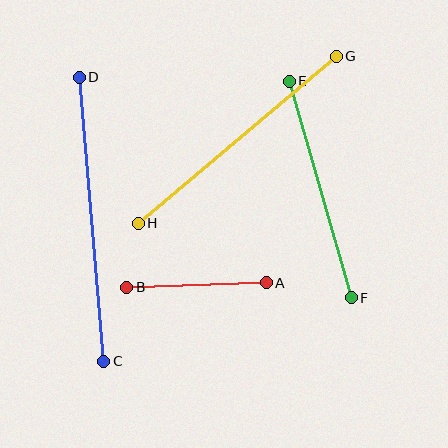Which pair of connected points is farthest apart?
Points C and D are farthest apart.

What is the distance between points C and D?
The distance is approximately 285 pixels.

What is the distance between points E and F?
The distance is approximately 225 pixels.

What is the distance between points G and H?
The distance is approximately 259 pixels.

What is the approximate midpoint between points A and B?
The midpoint is at approximately (197, 285) pixels.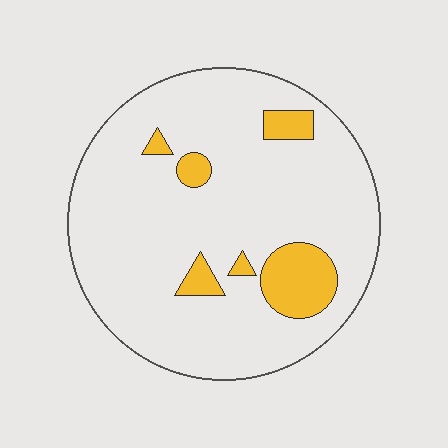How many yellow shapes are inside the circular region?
6.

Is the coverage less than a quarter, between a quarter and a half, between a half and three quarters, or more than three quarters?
Less than a quarter.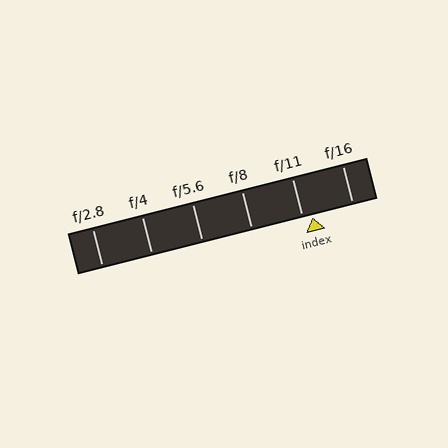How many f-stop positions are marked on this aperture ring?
There are 6 f-stop positions marked.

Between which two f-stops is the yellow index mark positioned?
The index mark is between f/11 and f/16.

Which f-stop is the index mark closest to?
The index mark is closest to f/11.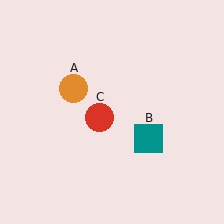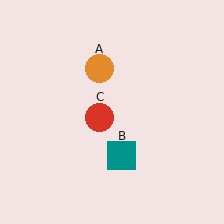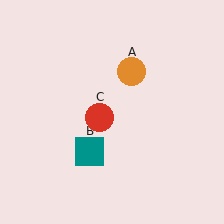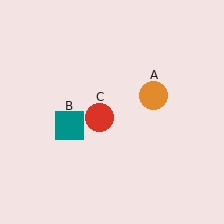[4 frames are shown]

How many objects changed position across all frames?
2 objects changed position: orange circle (object A), teal square (object B).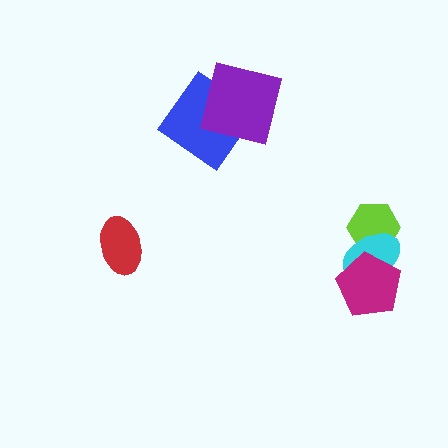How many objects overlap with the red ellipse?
0 objects overlap with the red ellipse.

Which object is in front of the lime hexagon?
The cyan ellipse is in front of the lime hexagon.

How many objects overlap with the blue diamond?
1 object overlaps with the blue diamond.